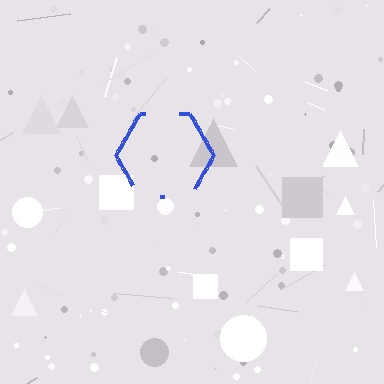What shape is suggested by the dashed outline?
The dashed outline suggests a hexagon.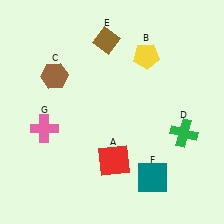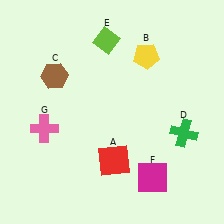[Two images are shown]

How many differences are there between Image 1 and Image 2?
There are 2 differences between the two images.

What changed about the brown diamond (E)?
In Image 1, E is brown. In Image 2, it changed to lime.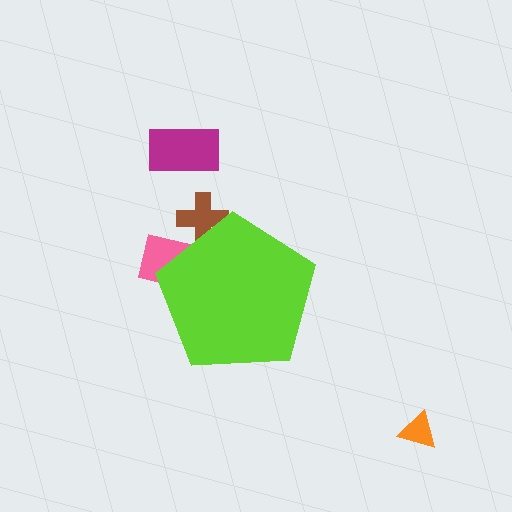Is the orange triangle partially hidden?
No, the orange triangle is fully visible.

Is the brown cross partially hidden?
Yes, the brown cross is partially hidden behind the lime pentagon.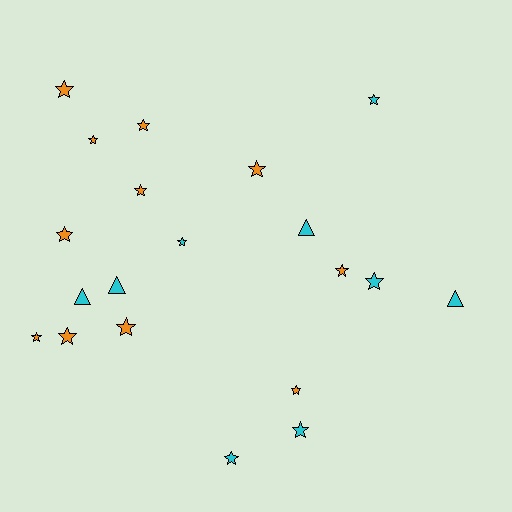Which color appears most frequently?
Orange, with 11 objects.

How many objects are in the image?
There are 20 objects.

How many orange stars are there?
There are 11 orange stars.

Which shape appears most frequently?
Star, with 16 objects.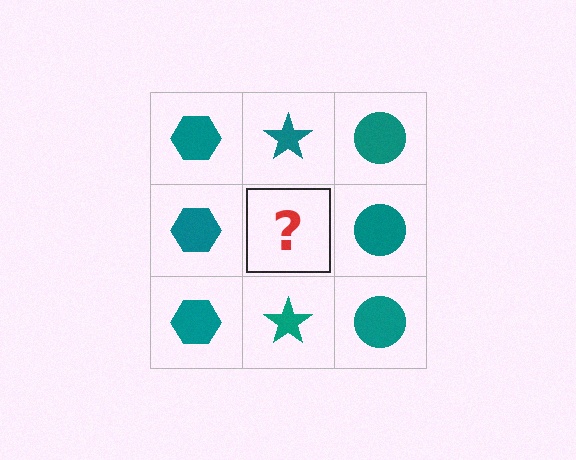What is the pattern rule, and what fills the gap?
The rule is that each column has a consistent shape. The gap should be filled with a teal star.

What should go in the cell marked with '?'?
The missing cell should contain a teal star.